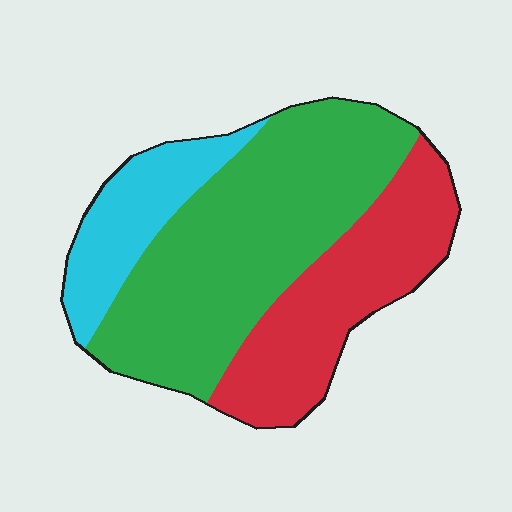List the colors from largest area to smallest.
From largest to smallest: green, red, cyan.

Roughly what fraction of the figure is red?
Red covers about 30% of the figure.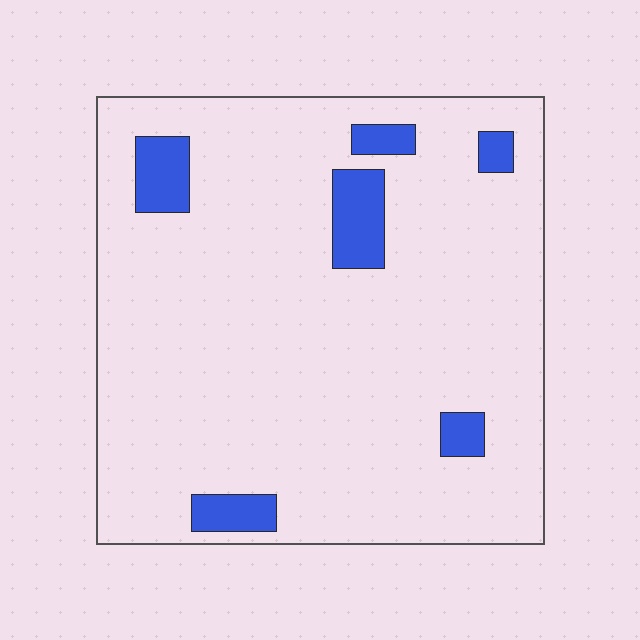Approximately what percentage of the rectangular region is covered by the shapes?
Approximately 10%.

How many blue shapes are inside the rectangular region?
6.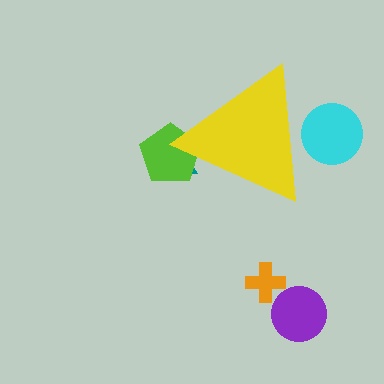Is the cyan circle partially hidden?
Yes, the cyan circle is partially hidden behind the yellow triangle.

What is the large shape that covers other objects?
A yellow triangle.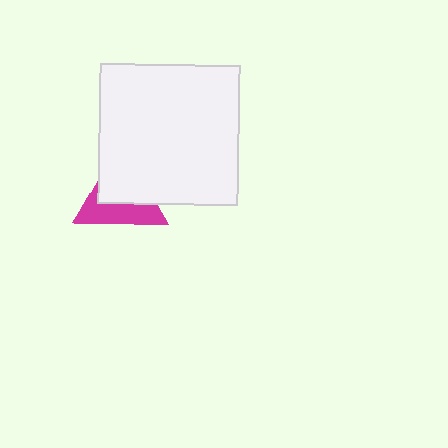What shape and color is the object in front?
The object in front is a white square.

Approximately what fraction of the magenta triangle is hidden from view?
Roughly 54% of the magenta triangle is hidden behind the white square.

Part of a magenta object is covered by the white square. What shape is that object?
It is a triangle.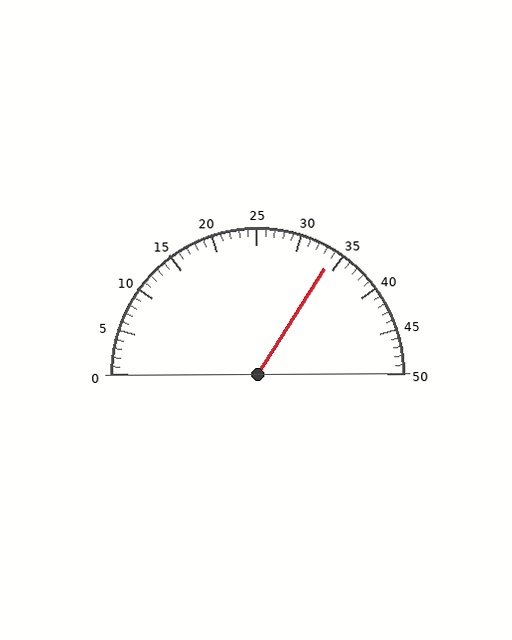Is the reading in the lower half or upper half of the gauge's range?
The reading is in the upper half of the range (0 to 50).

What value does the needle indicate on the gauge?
The needle indicates approximately 34.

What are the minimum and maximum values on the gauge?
The gauge ranges from 0 to 50.